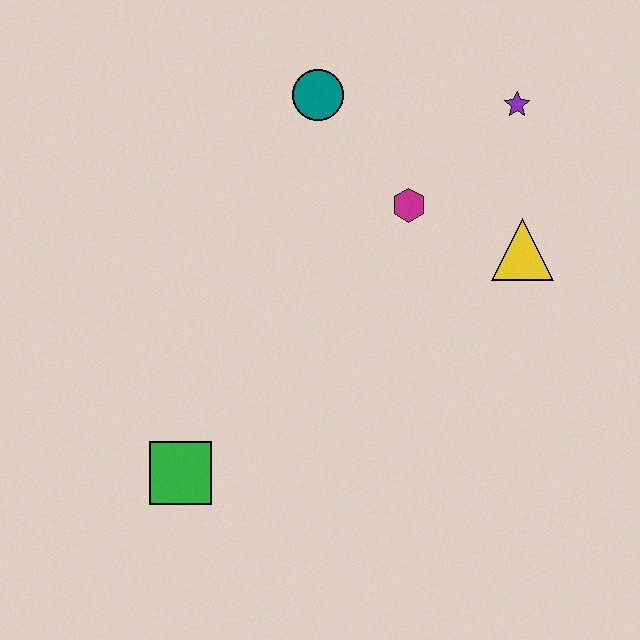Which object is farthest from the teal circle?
The green square is farthest from the teal circle.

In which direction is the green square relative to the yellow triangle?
The green square is to the left of the yellow triangle.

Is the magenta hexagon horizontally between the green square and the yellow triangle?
Yes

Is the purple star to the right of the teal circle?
Yes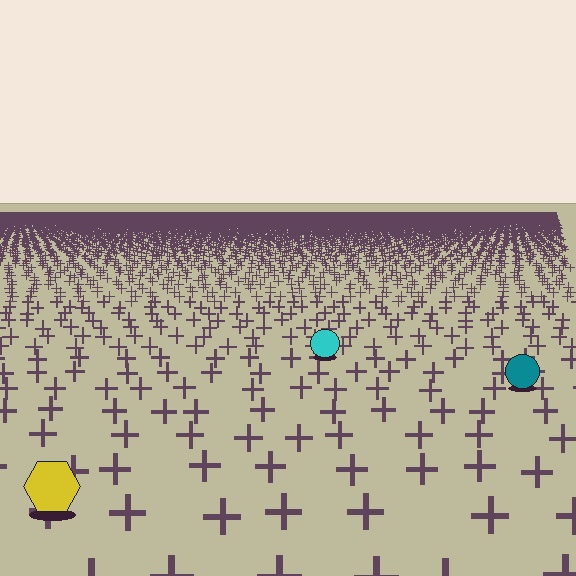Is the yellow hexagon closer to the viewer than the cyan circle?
Yes. The yellow hexagon is closer — you can tell from the texture gradient: the ground texture is coarser near it.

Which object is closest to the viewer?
The yellow hexagon is closest. The texture marks near it are larger and more spread out.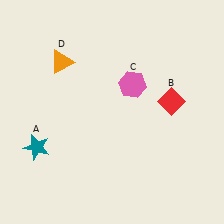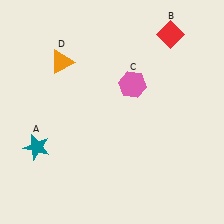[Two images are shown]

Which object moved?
The red diamond (B) moved up.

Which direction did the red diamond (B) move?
The red diamond (B) moved up.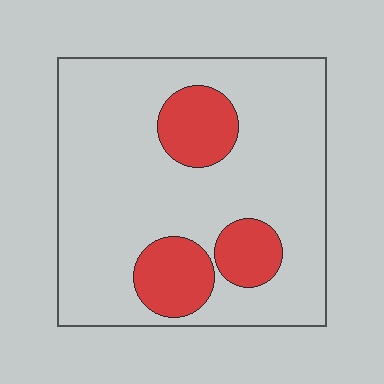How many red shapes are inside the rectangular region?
3.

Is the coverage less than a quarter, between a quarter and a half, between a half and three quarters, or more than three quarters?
Less than a quarter.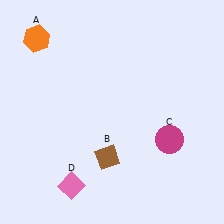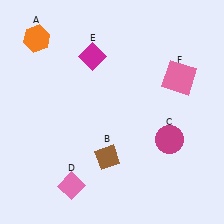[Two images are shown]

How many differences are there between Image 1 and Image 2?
There are 2 differences between the two images.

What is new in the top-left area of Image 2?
A magenta diamond (E) was added in the top-left area of Image 2.